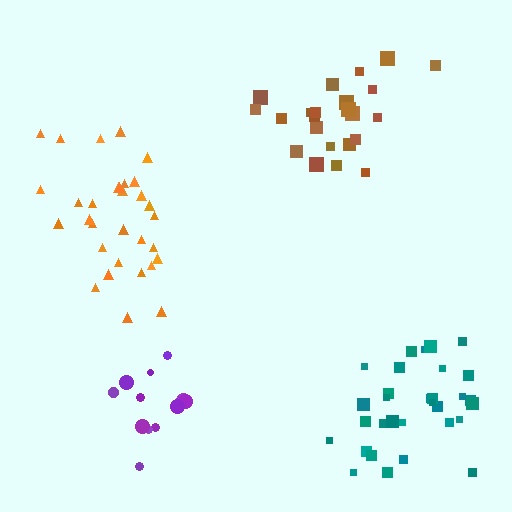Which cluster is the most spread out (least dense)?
Orange.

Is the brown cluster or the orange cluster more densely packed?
Brown.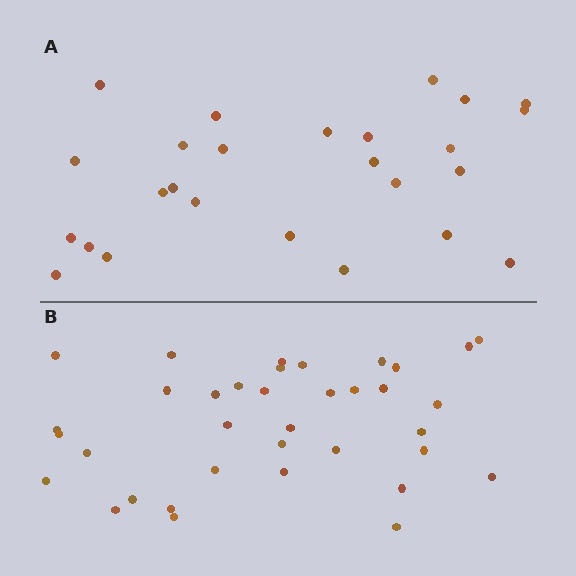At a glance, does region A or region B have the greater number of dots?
Region B (the bottom region) has more dots.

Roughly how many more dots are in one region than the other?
Region B has roughly 10 or so more dots than region A.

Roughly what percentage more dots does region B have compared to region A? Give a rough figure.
About 40% more.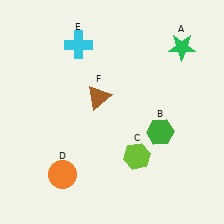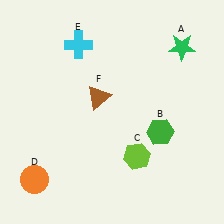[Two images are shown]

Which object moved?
The orange circle (D) moved left.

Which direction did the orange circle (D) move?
The orange circle (D) moved left.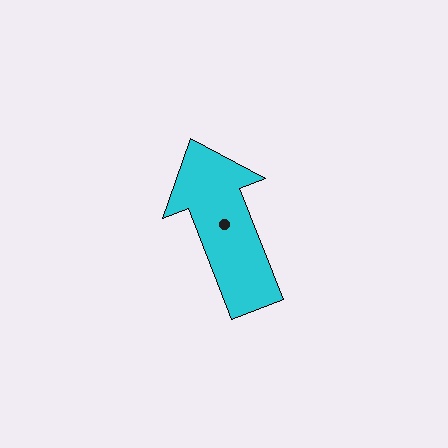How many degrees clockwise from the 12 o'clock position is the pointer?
Approximately 339 degrees.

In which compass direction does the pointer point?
North.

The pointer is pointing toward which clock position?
Roughly 11 o'clock.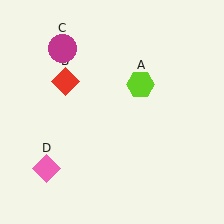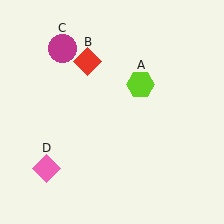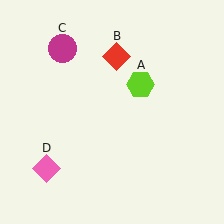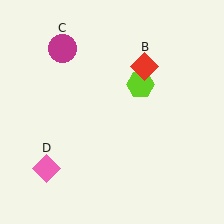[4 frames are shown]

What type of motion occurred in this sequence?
The red diamond (object B) rotated clockwise around the center of the scene.